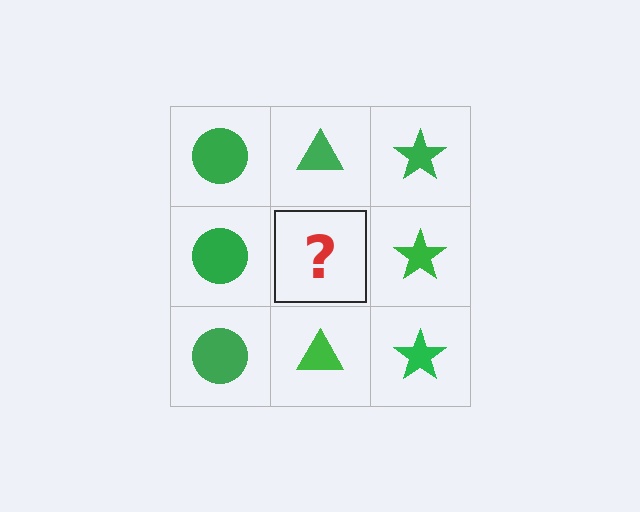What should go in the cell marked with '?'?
The missing cell should contain a green triangle.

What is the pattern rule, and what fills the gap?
The rule is that each column has a consistent shape. The gap should be filled with a green triangle.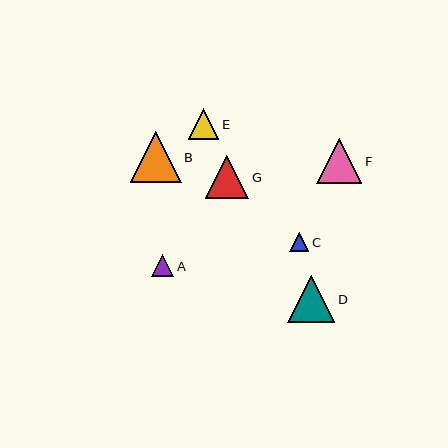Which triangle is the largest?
Triangle B is the largest with a size of approximately 51 pixels.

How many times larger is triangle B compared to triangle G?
Triangle B is approximately 1.2 times the size of triangle G.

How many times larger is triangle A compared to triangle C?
Triangle A is approximately 1.2 times the size of triangle C.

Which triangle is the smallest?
Triangle C is the smallest with a size of approximately 19 pixels.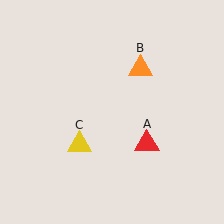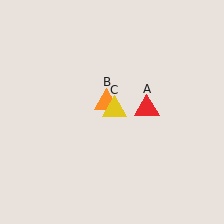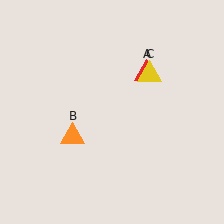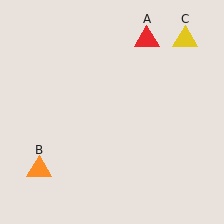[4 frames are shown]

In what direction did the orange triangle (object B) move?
The orange triangle (object B) moved down and to the left.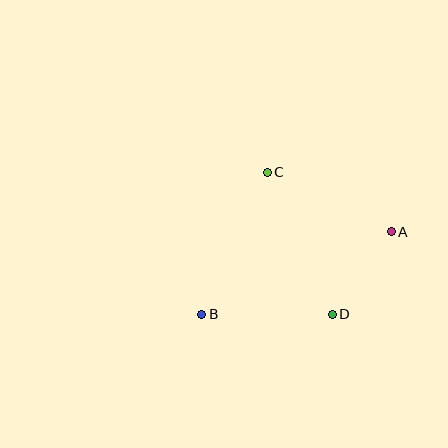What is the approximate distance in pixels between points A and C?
The distance between A and C is approximately 138 pixels.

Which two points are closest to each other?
Points A and D are closest to each other.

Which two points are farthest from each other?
Points A and B are farthest from each other.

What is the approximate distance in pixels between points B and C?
The distance between B and C is approximately 156 pixels.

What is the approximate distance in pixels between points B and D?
The distance between B and D is approximately 131 pixels.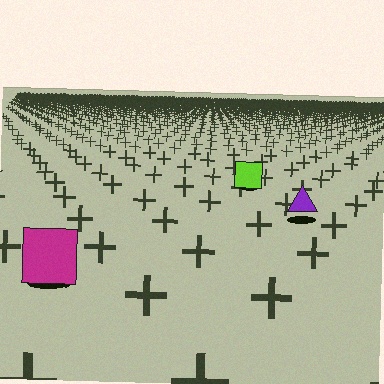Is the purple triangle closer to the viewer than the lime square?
Yes. The purple triangle is closer — you can tell from the texture gradient: the ground texture is coarser near it.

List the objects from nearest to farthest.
From nearest to farthest: the magenta square, the purple triangle, the lime square.